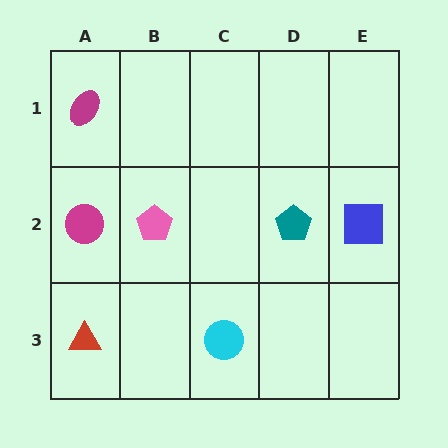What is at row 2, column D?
A teal pentagon.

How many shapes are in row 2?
4 shapes.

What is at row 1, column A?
A magenta ellipse.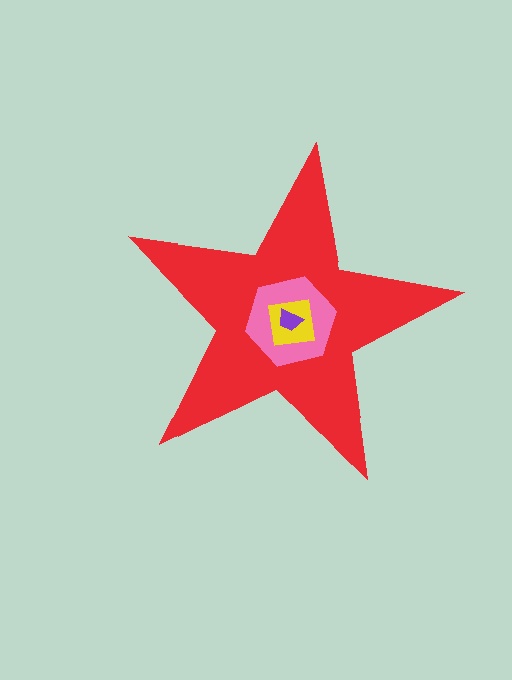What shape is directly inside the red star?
The pink hexagon.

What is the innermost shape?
The purple trapezoid.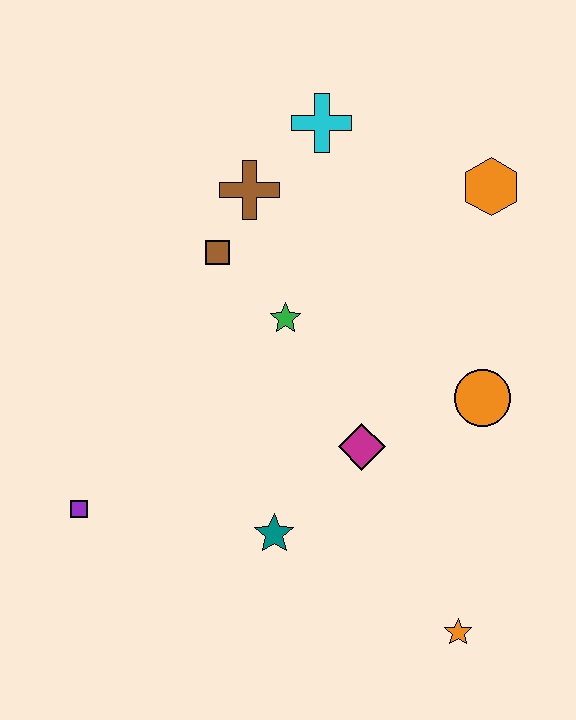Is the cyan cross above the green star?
Yes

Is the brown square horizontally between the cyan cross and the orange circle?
No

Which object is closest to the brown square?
The brown cross is closest to the brown square.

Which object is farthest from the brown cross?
The orange star is farthest from the brown cross.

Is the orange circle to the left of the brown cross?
No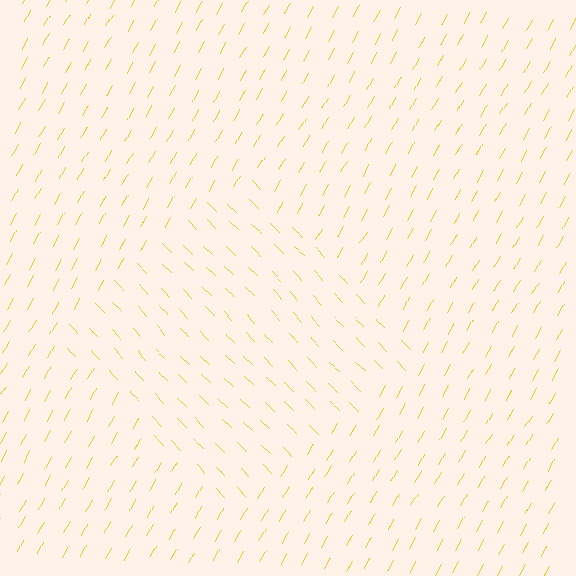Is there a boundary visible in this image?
Yes, there is a texture boundary formed by a change in line orientation.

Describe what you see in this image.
The image is filled with small yellow line segments. A diamond region in the image has lines oriented differently from the surrounding lines, creating a visible texture boundary.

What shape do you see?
I see a diamond.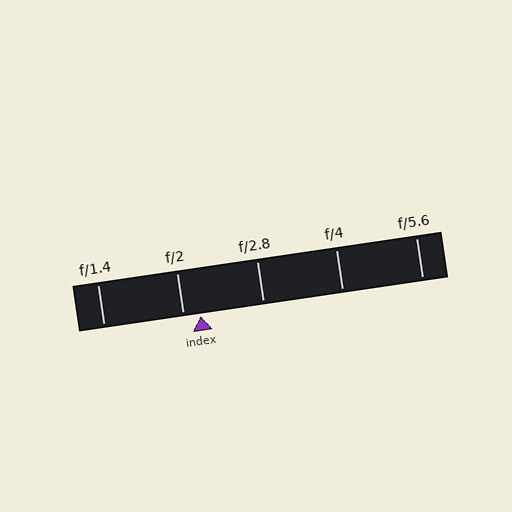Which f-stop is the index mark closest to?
The index mark is closest to f/2.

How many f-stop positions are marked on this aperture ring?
There are 5 f-stop positions marked.